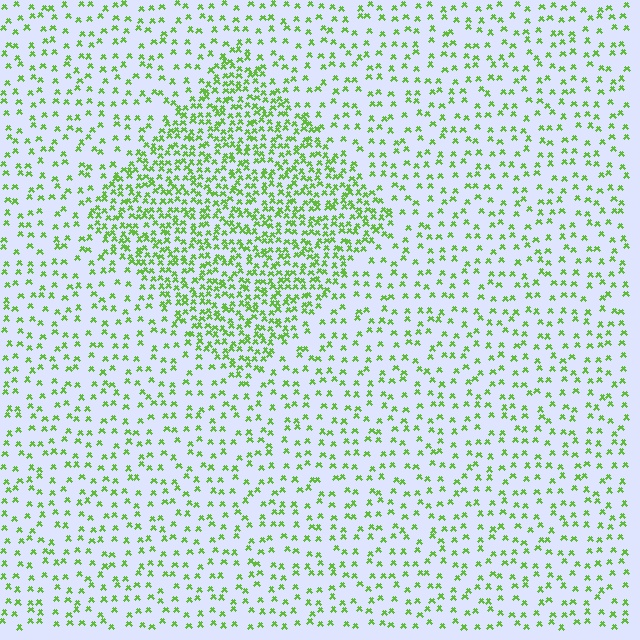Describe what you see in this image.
The image contains small lime elements arranged at two different densities. A diamond-shaped region is visible where the elements are more densely packed than the surrounding area.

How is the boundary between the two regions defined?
The boundary is defined by a change in element density (approximately 2.4x ratio). All elements are the same color, size, and shape.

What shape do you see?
I see a diamond.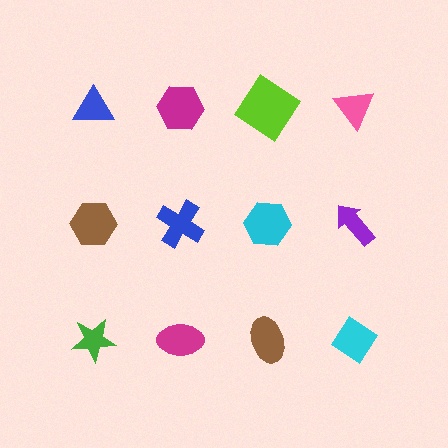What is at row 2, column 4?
A purple arrow.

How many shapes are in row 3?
4 shapes.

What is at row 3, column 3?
A brown ellipse.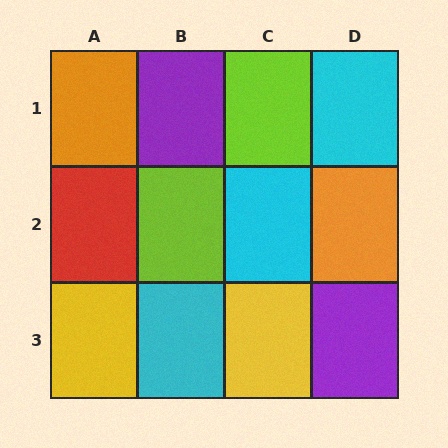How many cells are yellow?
2 cells are yellow.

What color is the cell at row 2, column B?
Lime.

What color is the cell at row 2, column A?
Red.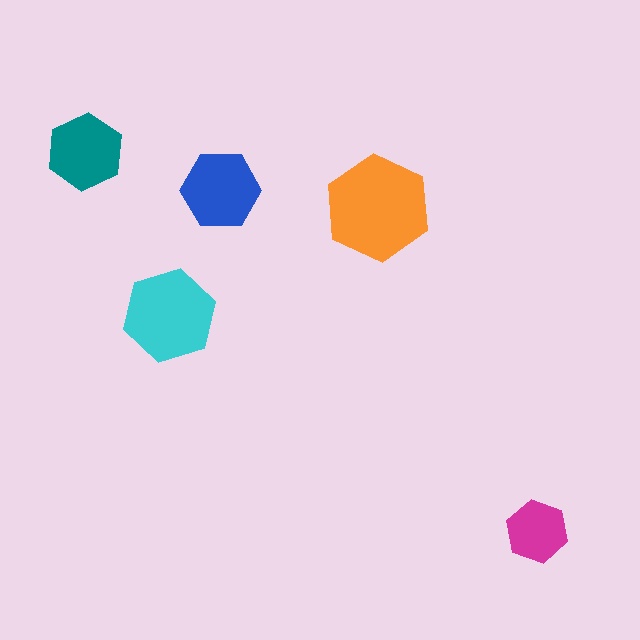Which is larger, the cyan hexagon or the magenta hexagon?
The cyan one.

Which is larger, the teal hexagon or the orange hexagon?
The orange one.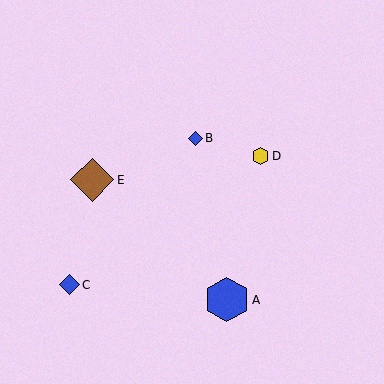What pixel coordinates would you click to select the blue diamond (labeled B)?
Click at (196, 138) to select the blue diamond B.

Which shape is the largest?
The blue hexagon (labeled A) is the largest.